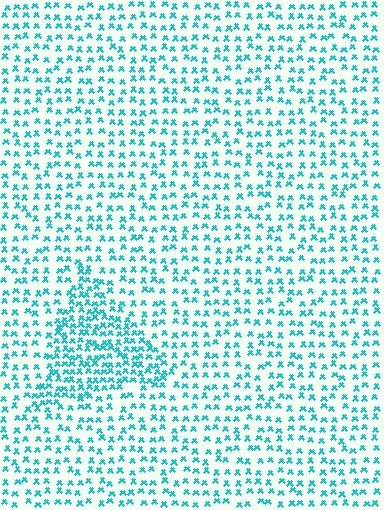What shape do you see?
I see a triangle.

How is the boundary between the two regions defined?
The boundary is defined by a change in element density (approximately 1.9x ratio). All elements are the same color, size, and shape.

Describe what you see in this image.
The image contains small cyan elements arranged at two different densities. A triangle-shaped region is visible where the elements are more densely packed than the surrounding area.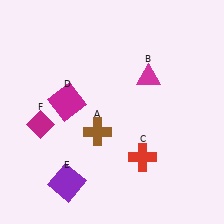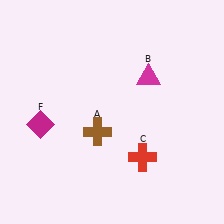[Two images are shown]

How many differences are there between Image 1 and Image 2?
There are 2 differences between the two images.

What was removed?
The purple square (E), the magenta square (D) were removed in Image 2.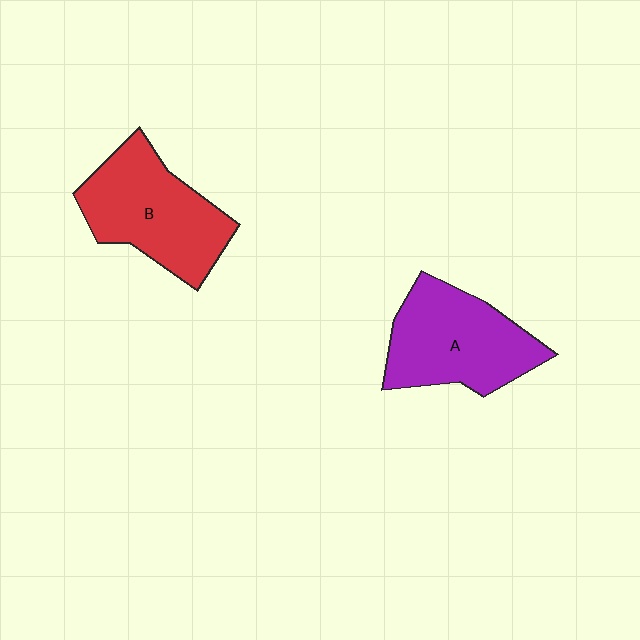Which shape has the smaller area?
Shape A (purple).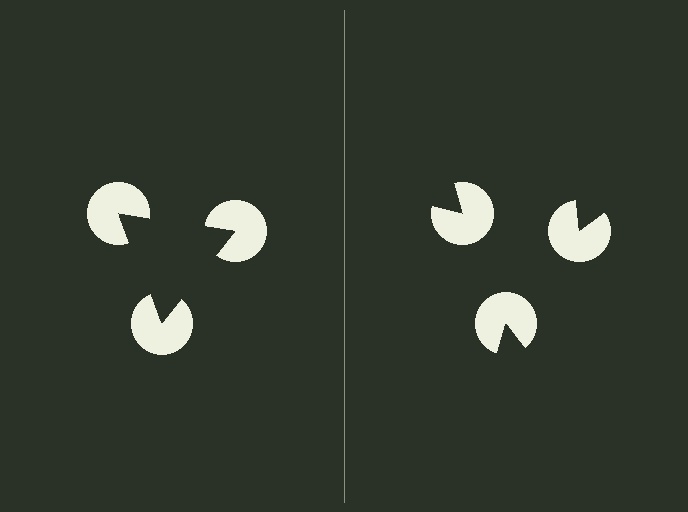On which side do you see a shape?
An illusory triangle appears on the left side. On the right side the wedge cuts are rotated, so no coherent shape forms.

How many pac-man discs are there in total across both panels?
6 — 3 on each side.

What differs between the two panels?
The pac-man discs are positioned identically on both sides; only the wedge orientations differ. On the left they align to a triangle; on the right they are misaligned.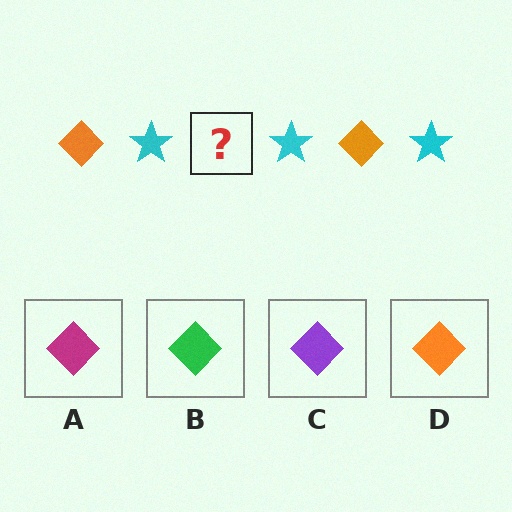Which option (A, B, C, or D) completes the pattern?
D.